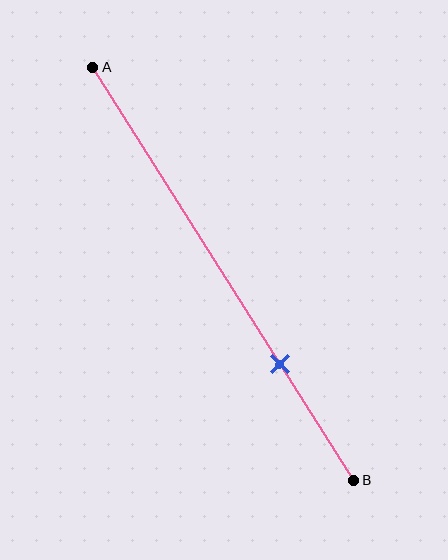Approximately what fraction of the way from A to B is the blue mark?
The blue mark is approximately 70% of the way from A to B.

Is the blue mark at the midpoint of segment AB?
No, the mark is at about 70% from A, not at the 50% midpoint.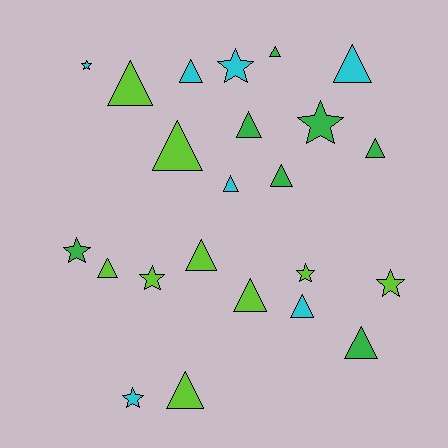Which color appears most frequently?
Lime, with 9 objects.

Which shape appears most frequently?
Triangle, with 15 objects.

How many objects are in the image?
There are 23 objects.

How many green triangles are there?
There are 5 green triangles.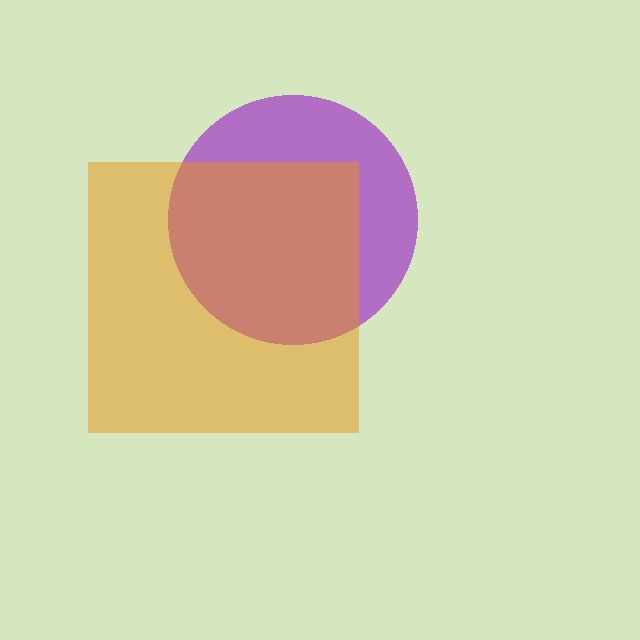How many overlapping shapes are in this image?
There are 2 overlapping shapes in the image.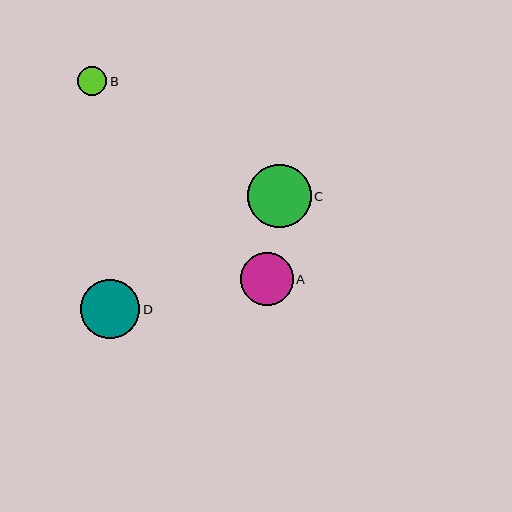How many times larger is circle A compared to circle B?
Circle A is approximately 1.8 times the size of circle B.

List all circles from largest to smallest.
From largest to smallest: C, D, A, B.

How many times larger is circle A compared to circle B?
Circle A is approximately 1.8 times the size of circle B.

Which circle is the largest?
Circle C is the largest with a size of approximately 64 pixels.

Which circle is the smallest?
Circle B is the smallest with a size of approximately 29 pixels.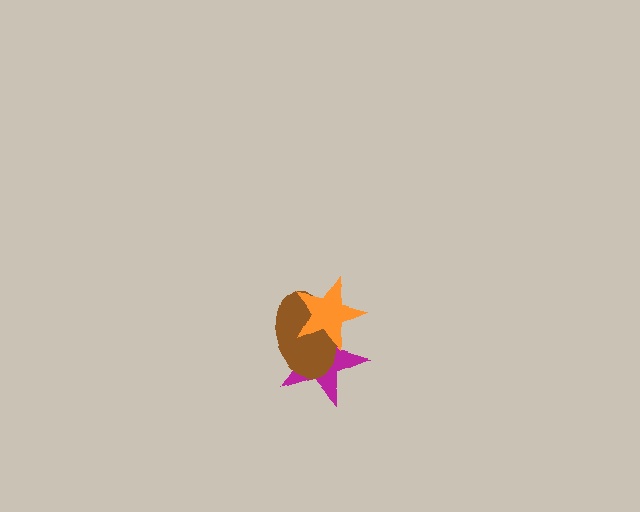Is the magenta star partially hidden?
Yes, it is partially covered by another shape.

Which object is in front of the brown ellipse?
The orange star is in front of the brown ellipse.